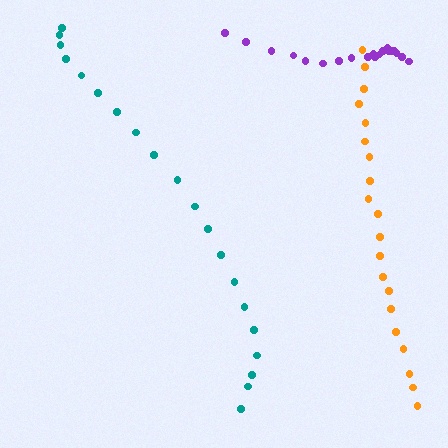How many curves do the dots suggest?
There are 3 distinct paths.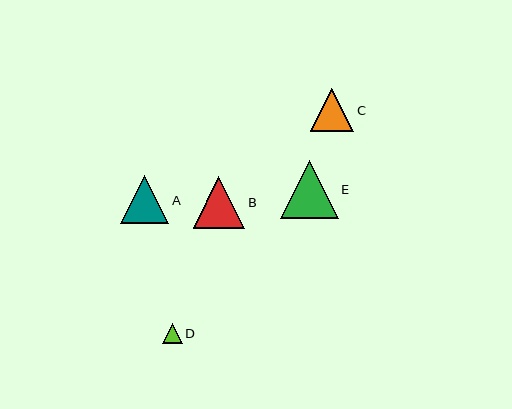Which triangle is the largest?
Triangle E is the largest with a size of approximately 58 pixels.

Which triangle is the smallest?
Triangle D is the smallest with a size of approximately 20 pixels.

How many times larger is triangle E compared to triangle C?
Triangle E is approximately 1.3 times the size of triangle C.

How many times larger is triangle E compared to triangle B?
Triangle E is approximately 1.1 times the size of triangle B.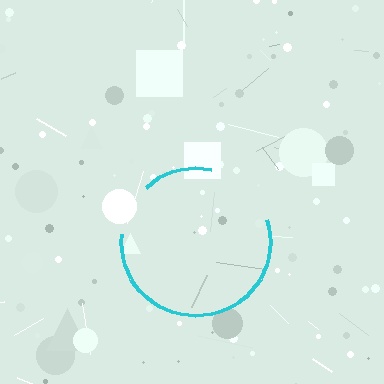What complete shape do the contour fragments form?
The contour fragments form a circle.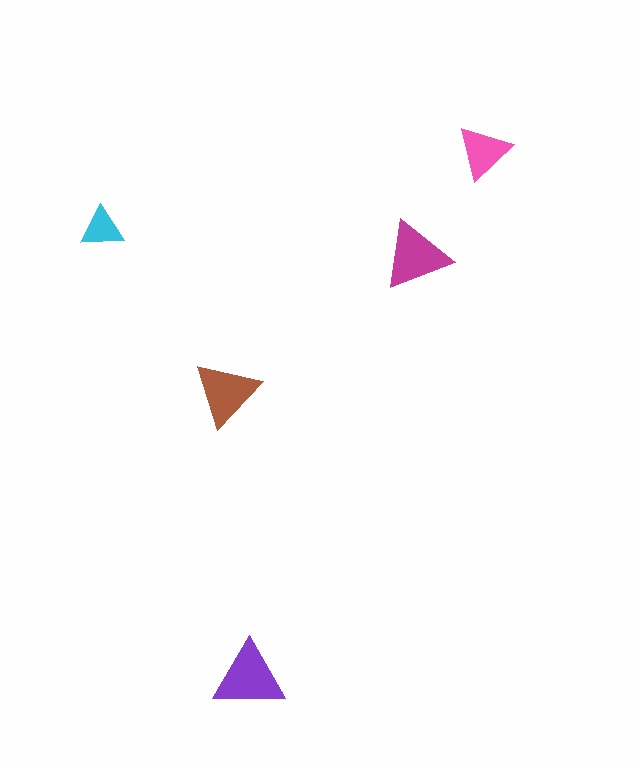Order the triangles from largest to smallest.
the purple one, the magenta one, the brown one, the pink one, the cyan one.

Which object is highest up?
The pink triangle is topmost.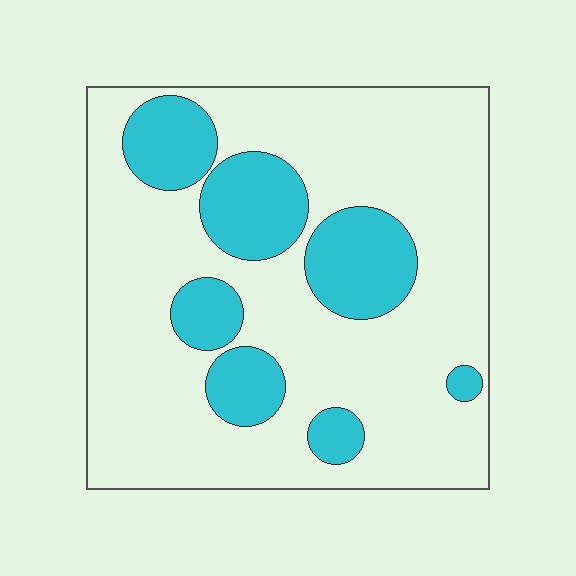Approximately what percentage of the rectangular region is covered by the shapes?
Approximately 25%.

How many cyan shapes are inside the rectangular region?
7.